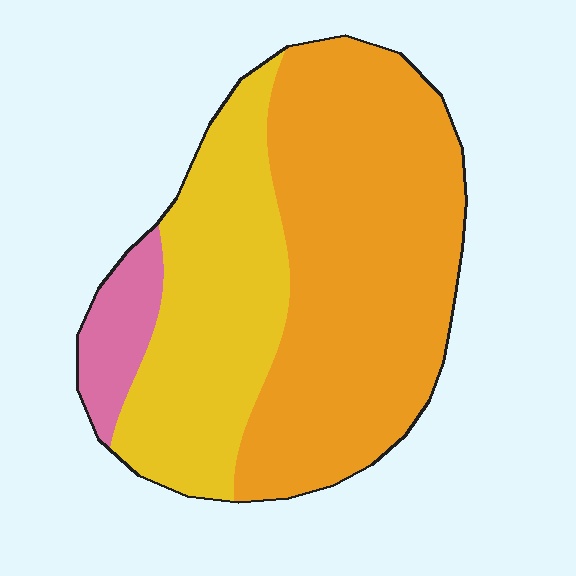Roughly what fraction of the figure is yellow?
Yellow takes up about one third (1/3) of the figure.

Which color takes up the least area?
Pink, at roughly 10%.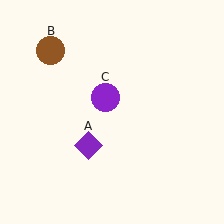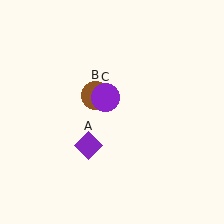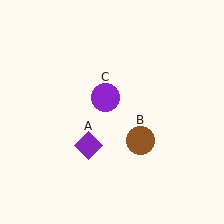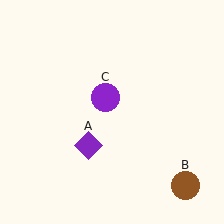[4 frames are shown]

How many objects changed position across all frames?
1 object changed position: brown circle (object B).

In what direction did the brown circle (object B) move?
The brown circle (object B) moved down and to the right.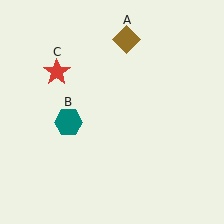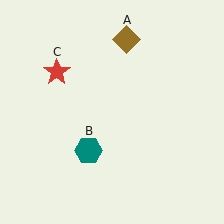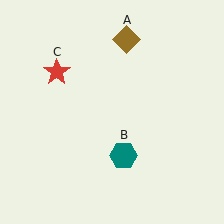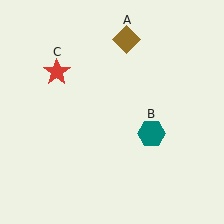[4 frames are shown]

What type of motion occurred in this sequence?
The teal hexagon (object B) rotated counterclockwise around the center of the scene.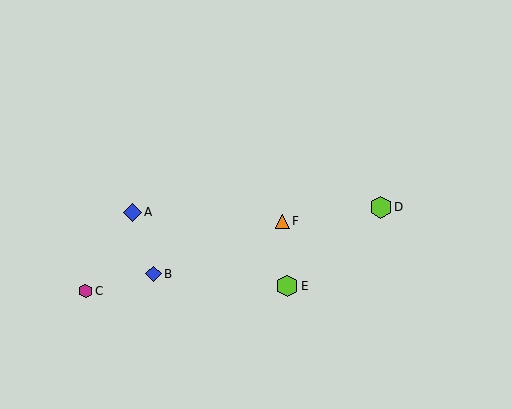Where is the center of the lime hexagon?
The center of the lime hexagon is at (381, 207).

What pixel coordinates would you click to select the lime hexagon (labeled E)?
Click at (287, 286) to select the lime hexagon E.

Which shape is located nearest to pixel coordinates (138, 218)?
The blue diamond (labeled A) at (132, 212) is nearest to that location.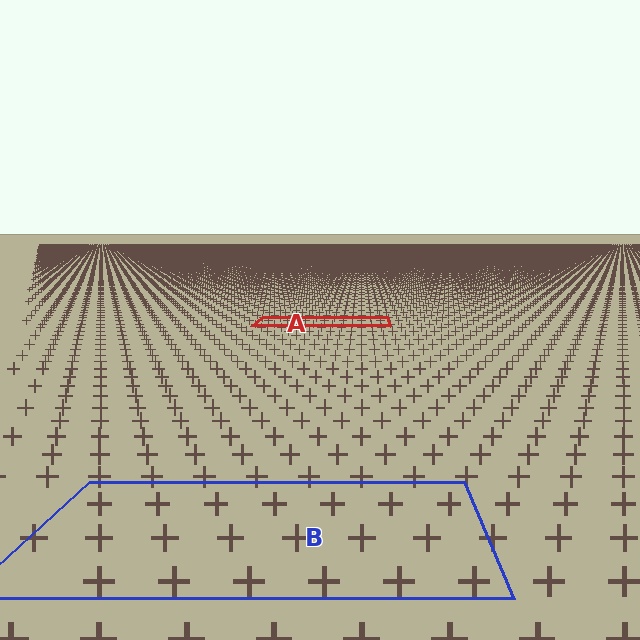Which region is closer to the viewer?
Region B is closer. The texture elements there are larger and more spread out.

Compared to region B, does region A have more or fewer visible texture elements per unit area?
Region A has more texture elements per unit area — they are packed more densely because it is farther away.